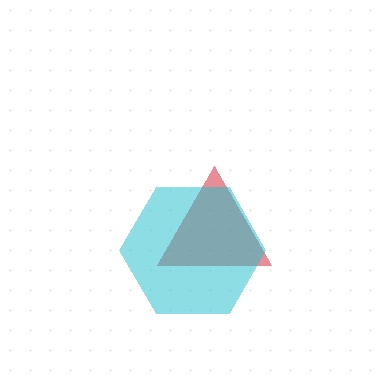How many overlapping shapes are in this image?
There are 2 overlapping shapes in the image.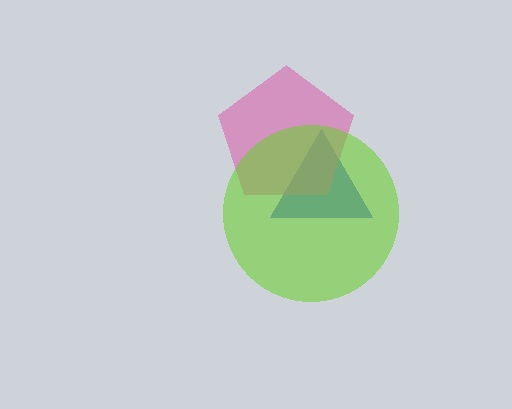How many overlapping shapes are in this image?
There are 3 overlapping shapes in the image.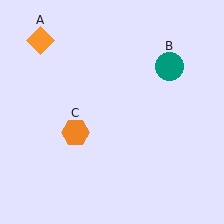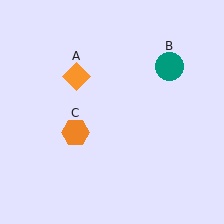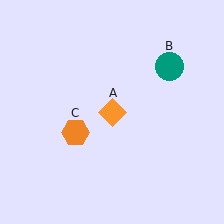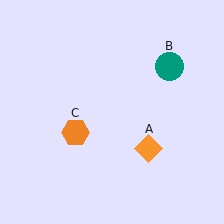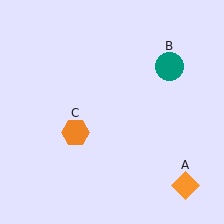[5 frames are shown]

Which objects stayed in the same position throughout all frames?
Teal circle (object B) and orange hexagon (object C) remained stationary.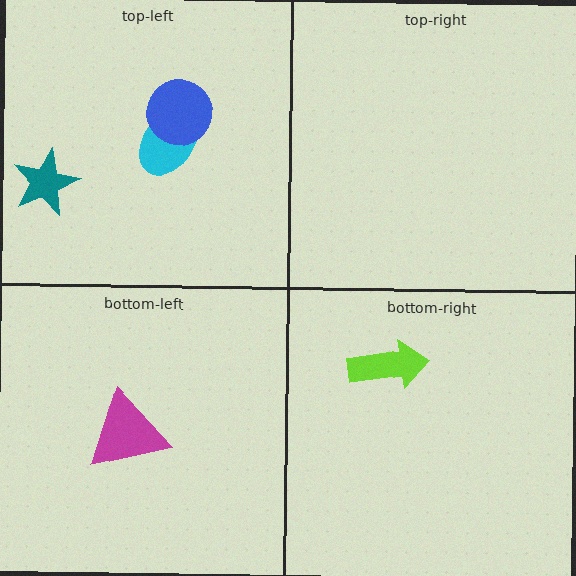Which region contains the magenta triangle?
The bottom-left region.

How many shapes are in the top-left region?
3.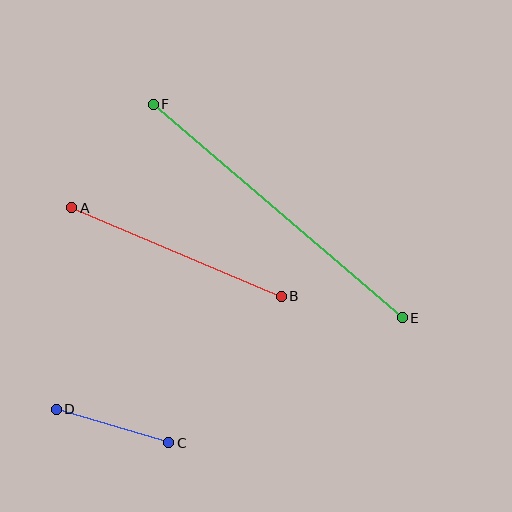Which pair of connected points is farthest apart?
Points E and F are farthest apart.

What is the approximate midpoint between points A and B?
The midpoint is at approximately (176, 252) pixels.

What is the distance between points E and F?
The distance is approximately 328 pixels.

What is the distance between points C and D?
The distance is approximately 117 pixels.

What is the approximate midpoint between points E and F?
The midpoint is at approximately (278, 211) pixels.